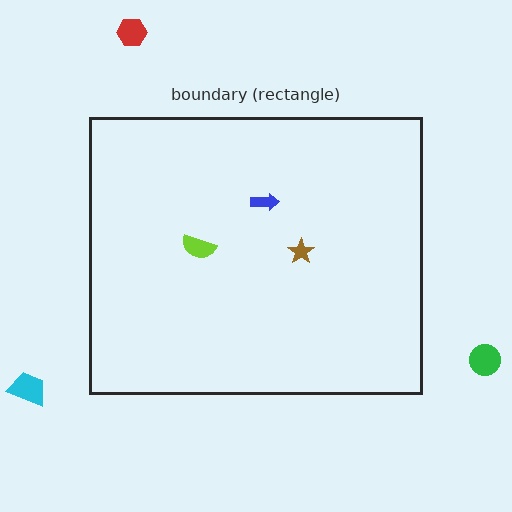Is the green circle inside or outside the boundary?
Outside.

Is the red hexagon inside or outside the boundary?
Outside.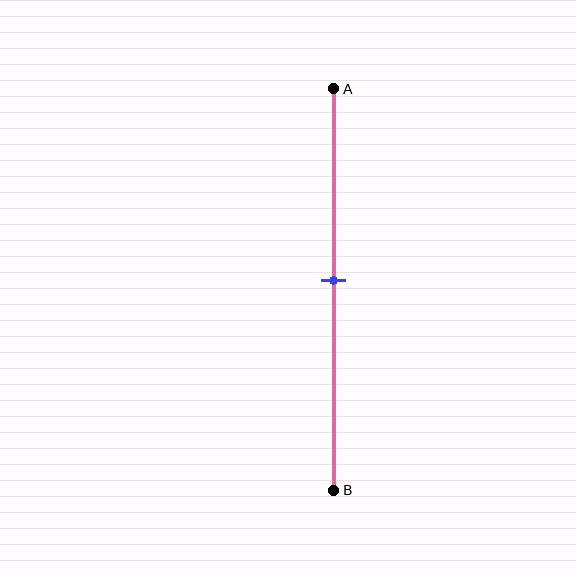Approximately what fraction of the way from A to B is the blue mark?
The blue mark is approximately 50% of the way from A to B.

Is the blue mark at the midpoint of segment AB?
Yes, the mark is approximately at the midpoint.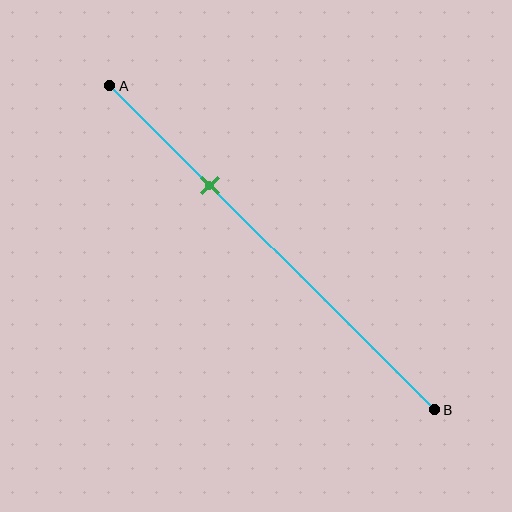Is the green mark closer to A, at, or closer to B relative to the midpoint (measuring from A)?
The green mark is closer to point A than the midpoint of segment AB.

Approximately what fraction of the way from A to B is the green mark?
The green mark is approximately 30% of the way from A to B.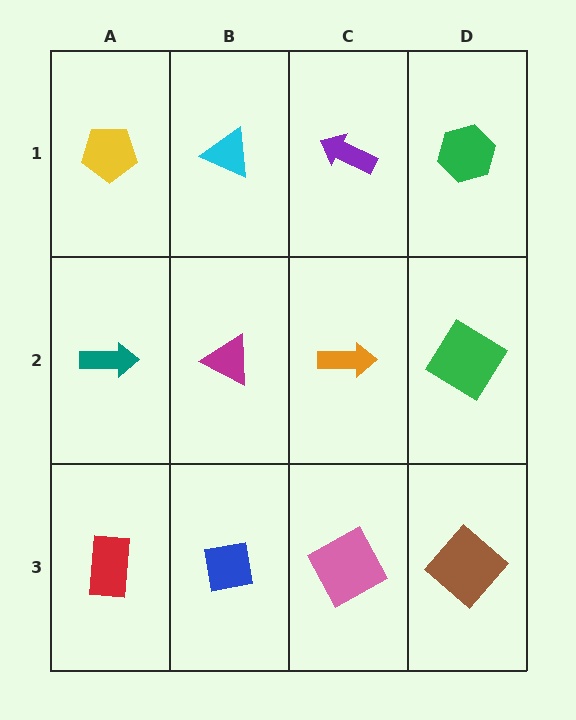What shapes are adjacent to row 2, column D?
A green hexagon (row 1, column D), a brown diamond (row 3, column D), an orange arrow (row 2, column C).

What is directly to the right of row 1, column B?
A purple arrow.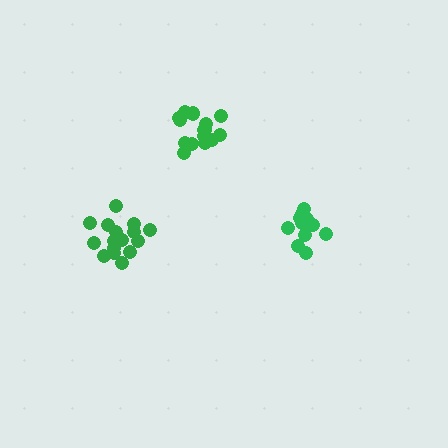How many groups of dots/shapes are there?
There are 3 groups.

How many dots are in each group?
Group 1: 12 dots, Group 2: 14 dots, Group 3: 16 dots (42 total).